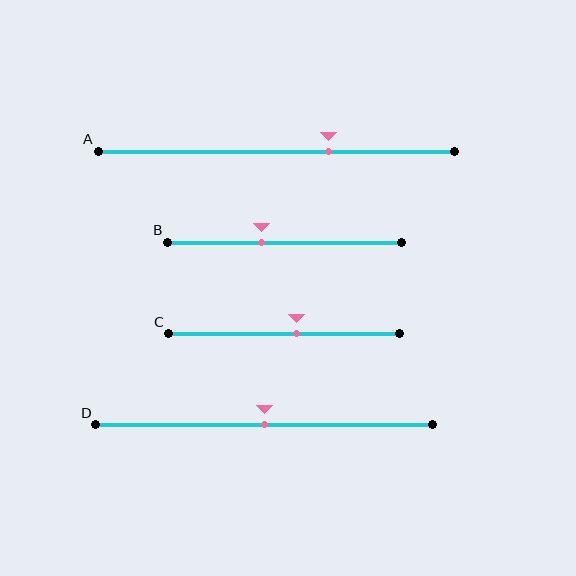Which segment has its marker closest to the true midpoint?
Segment D has its marker closest to the true midpoint.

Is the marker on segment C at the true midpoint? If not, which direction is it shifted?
No, the marker on segment C is shifted to the right by about 5% of the segment length.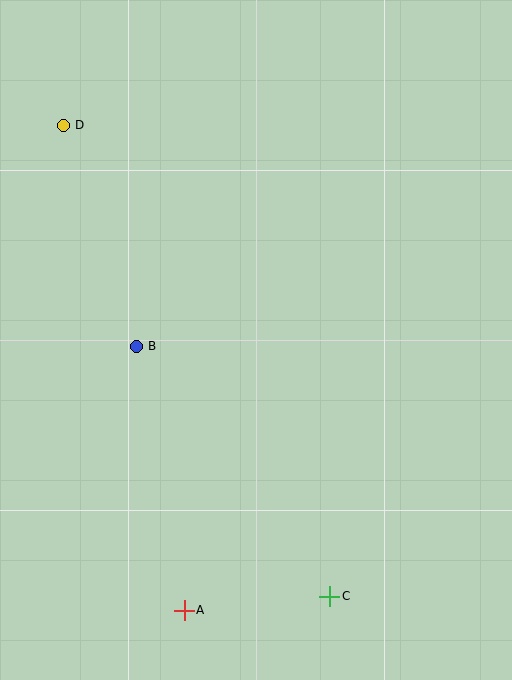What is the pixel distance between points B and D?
The distance between B and D is 233 pixels.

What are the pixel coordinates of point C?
Point C is at (330, 596).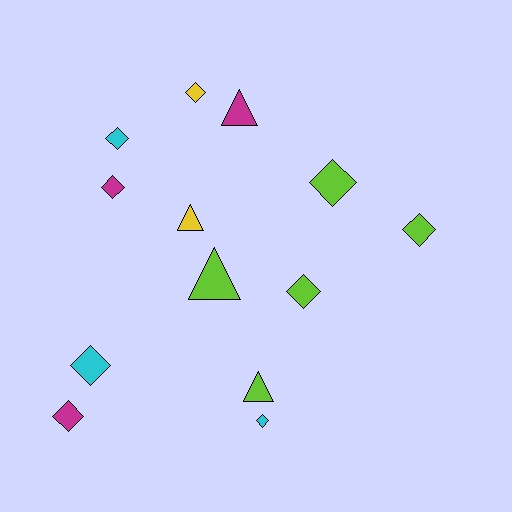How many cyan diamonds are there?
There are 3 cyan diamonds.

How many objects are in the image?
There are 13 objects.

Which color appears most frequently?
Lime, with 5 objects.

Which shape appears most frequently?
Diamond, with 9 objects.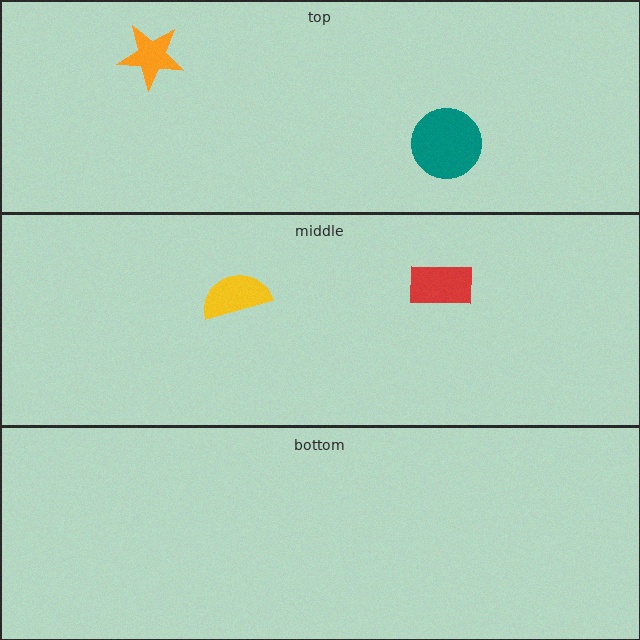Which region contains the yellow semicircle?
The middle region.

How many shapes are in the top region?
2.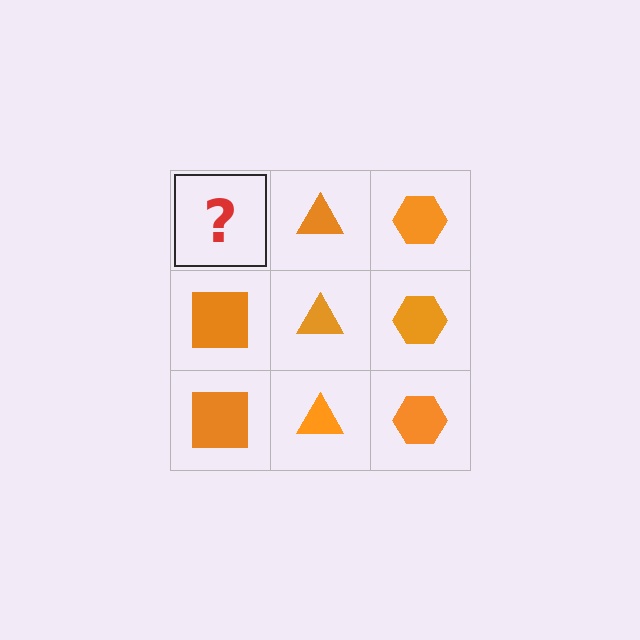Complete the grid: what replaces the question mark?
The question mark should be replaced with an orange square.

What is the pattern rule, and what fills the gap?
The rule is that each column has a consistent shape. The gap should be filled with an orange square.